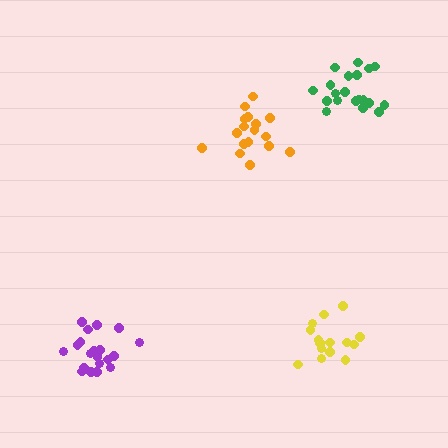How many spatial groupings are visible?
There are 4 spatial groupings.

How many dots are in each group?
Group 1: 20 dots, Group 2: 17 dots, Group 3: 20 dots, Group 4: 15 dots (72 total).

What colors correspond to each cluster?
The clusters are colored: purple, orange, green, yellow.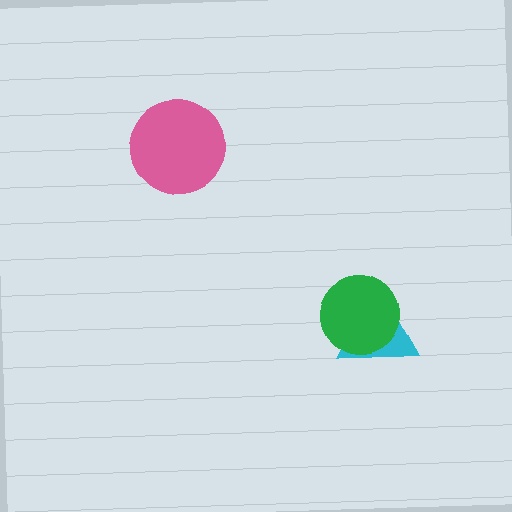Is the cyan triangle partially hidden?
Yes, it is partially covered by another shape.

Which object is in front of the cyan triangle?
The green circle is in front of the cyan triangle.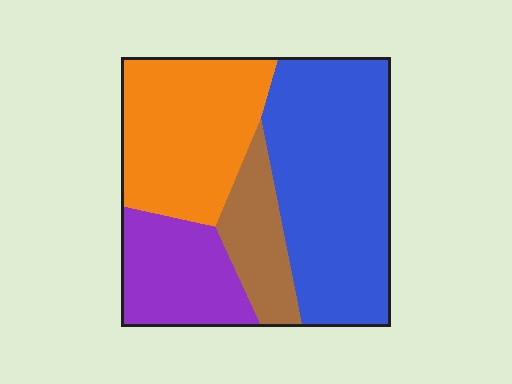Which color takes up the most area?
Blue, at roughly 40%.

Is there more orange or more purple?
Orange.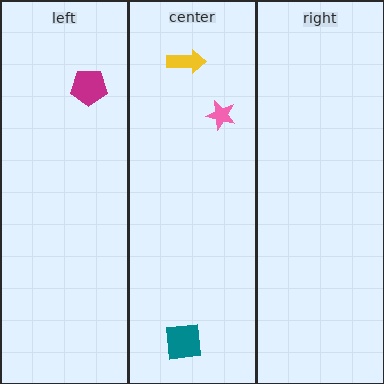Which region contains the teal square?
The center region.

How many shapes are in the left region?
1.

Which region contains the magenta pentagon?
The left region.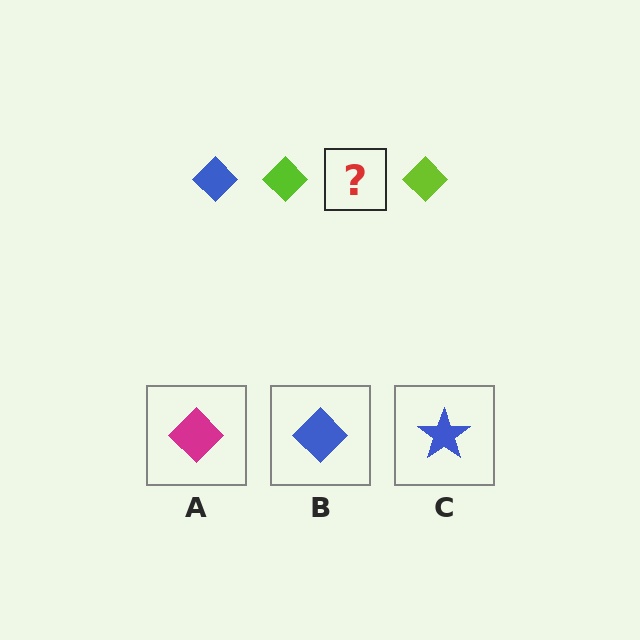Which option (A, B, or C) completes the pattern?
B.